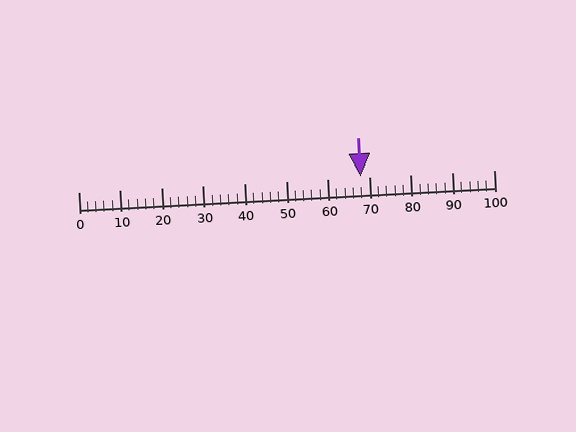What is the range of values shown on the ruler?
The ruler shows values from 0 to 100.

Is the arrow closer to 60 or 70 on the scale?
The arrow is closer to 70.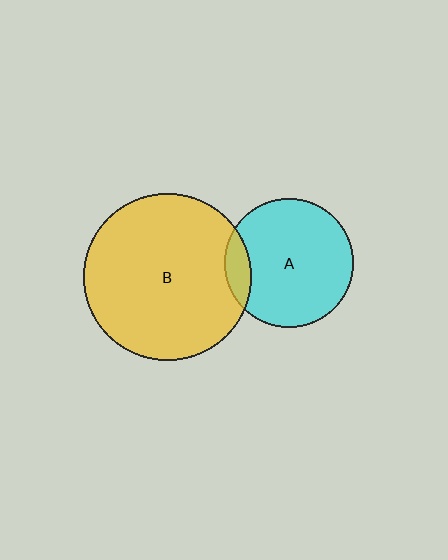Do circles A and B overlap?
Yes.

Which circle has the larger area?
Circle B (yellow).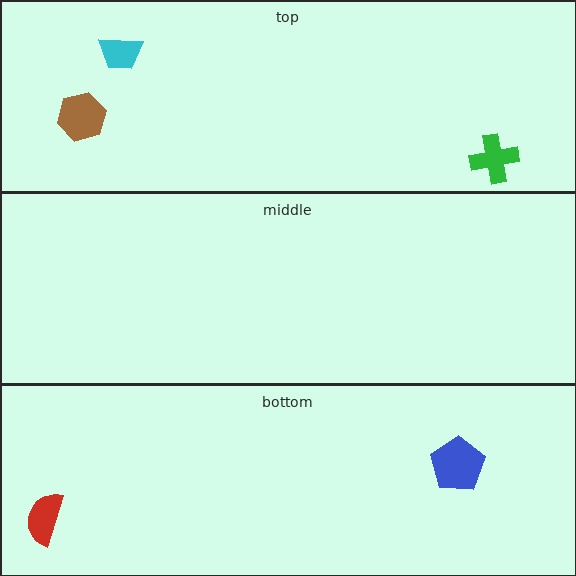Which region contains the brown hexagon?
The top region.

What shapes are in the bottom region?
The red semicircle, the blue pentagon.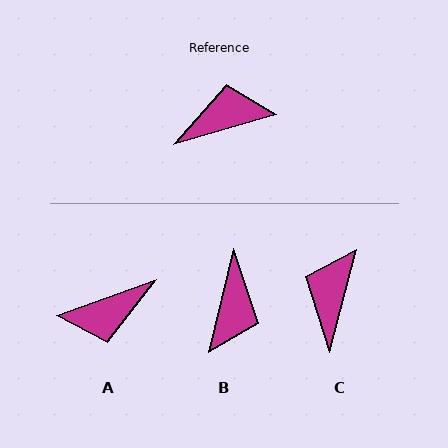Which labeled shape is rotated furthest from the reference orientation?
A, about 176 degrees away.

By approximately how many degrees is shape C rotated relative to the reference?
Approximately 59 degrees counter-clockwise.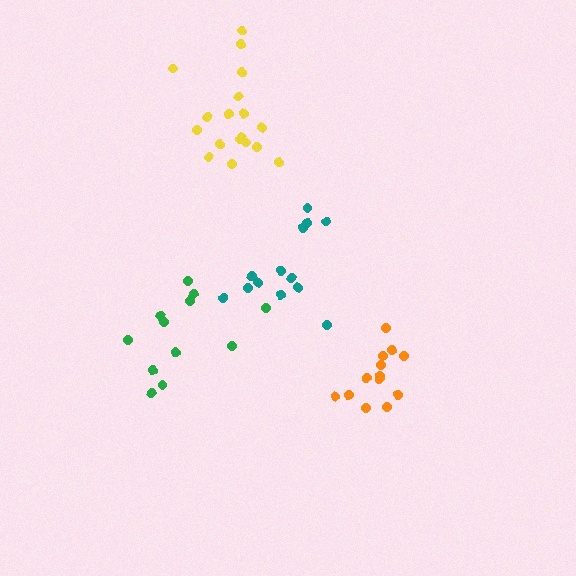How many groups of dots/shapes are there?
There are 4 groups.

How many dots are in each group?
Group 1: 18 dots, Group 2: 13 dots, Group 3: 12 dots, Group 4: 13 dots (56 total).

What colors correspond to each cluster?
The clusters are colored: yellow, orange, green, teal.